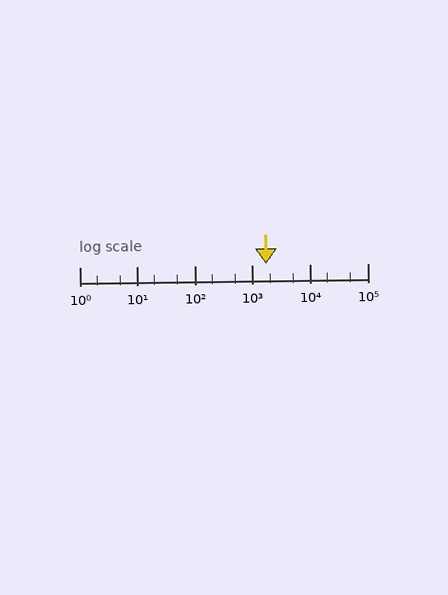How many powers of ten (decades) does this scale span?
The scale spans 5 decades, from 1 to 100000.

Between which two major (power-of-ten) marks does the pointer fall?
The pointer is between 1000 and 10000.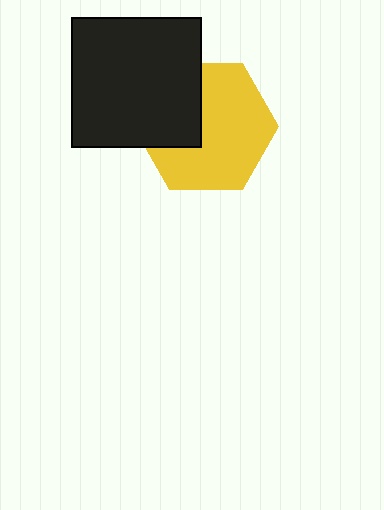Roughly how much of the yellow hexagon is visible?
Most of it is visible (roughly 68%).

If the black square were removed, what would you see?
You would see the complete yellow hexagon.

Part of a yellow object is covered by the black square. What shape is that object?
It is a hexagon.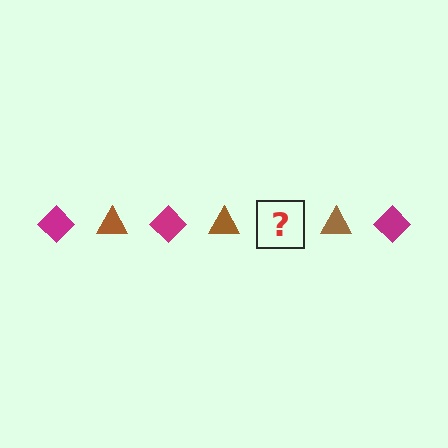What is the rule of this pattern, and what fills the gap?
The rule is that the pattern alternates between magenta diamond and brown triangle. The gap should be filled with a magenta diamond.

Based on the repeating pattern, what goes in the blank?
The blank should be a magenta diamond.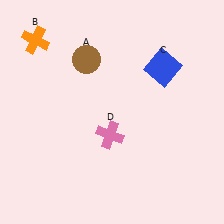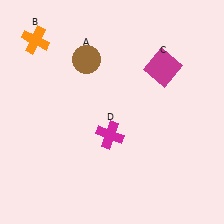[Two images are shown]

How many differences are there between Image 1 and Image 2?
There are 2 differences between the two images.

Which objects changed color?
C changed from blue to magenta. D changed from pink to magenta.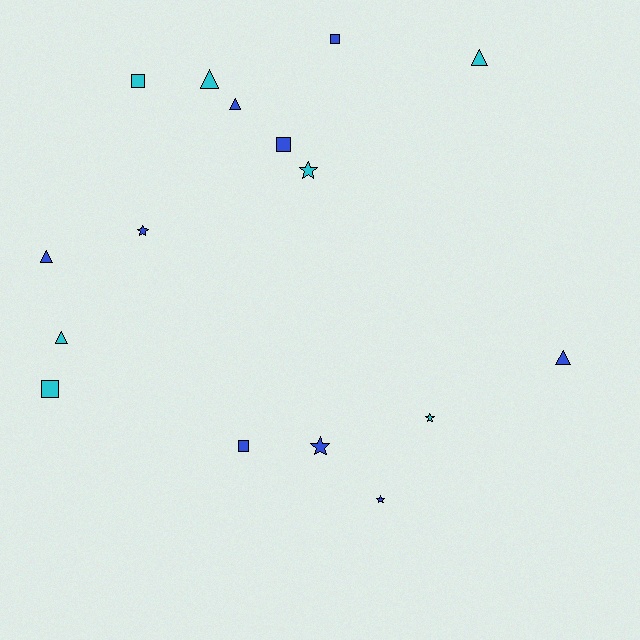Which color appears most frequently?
Blue, with 9 objects.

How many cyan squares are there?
There are 2 cyan squares.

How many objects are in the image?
There are 16 objects.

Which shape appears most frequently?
Triangle, with 6 objects.